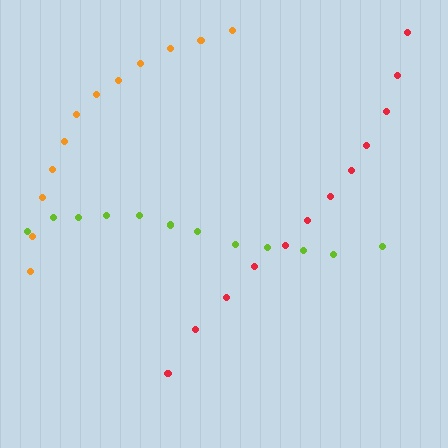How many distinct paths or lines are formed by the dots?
There are 3 distinct paths.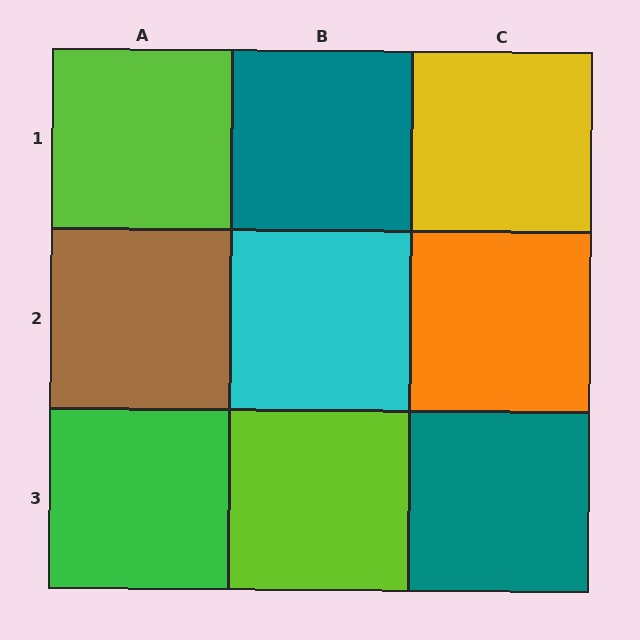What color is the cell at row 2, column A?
Brown.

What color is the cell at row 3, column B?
Lime.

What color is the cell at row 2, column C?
Orange.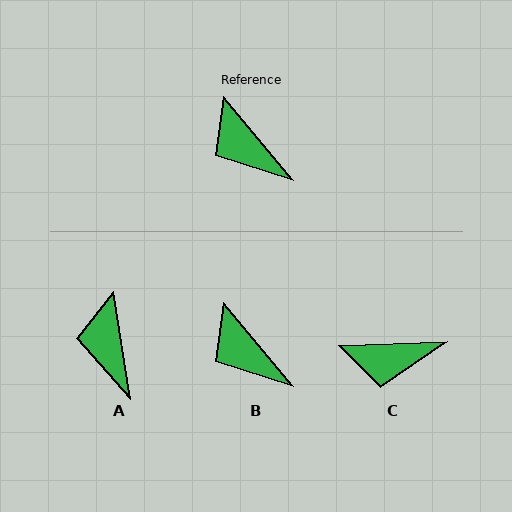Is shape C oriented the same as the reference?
No, it is off by about 53 degrees.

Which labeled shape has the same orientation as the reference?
B.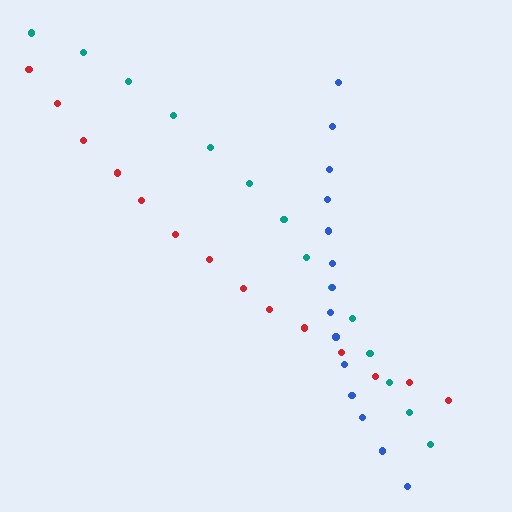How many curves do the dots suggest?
There are 3 distinct paths.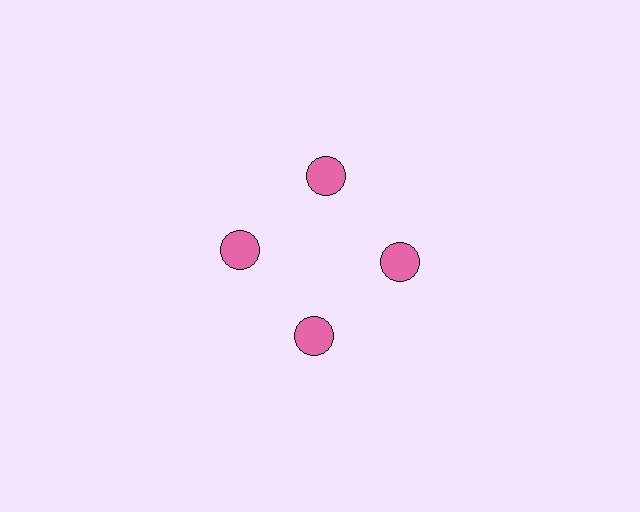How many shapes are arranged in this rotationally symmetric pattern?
There are 4 shapes, arranged in 4 groups of 1.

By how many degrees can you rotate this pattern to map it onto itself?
The pattern maps onto itself every 90 degrees of rotation.